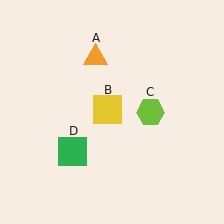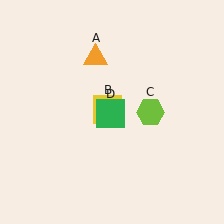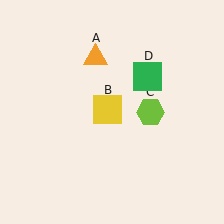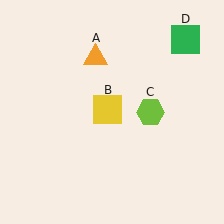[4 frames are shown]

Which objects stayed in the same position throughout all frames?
Orange triangle (object A) and yellow square (object B) and lime hexagon (object C) remained stationary.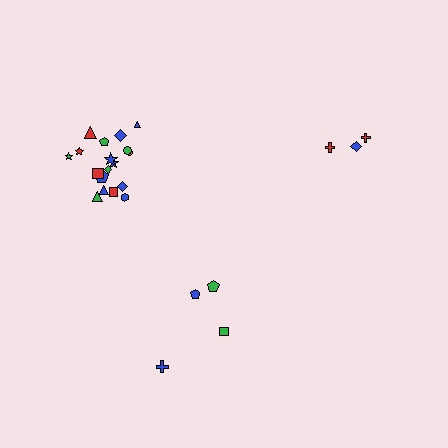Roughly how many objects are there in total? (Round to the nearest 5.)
Roughly 25 objects in total.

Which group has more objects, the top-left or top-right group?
The top-left group.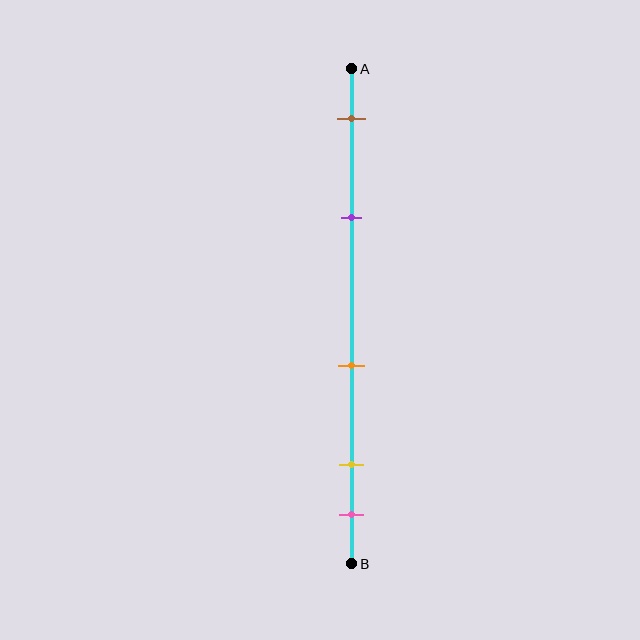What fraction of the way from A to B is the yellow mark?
The yellow mark is approximately 80% (0.8) of the way from A to B.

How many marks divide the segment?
There are 5 marks dividing the segment.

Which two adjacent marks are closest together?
The yellow and pink marks are the closest adjacent pair.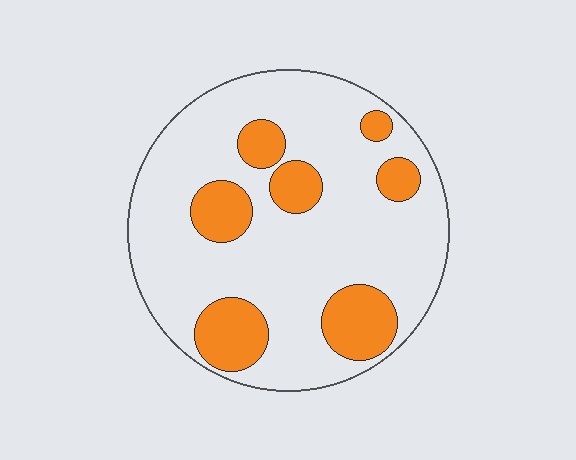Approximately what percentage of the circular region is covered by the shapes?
Approximately 25%.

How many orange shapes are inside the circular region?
7.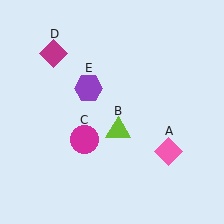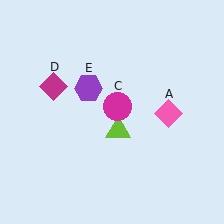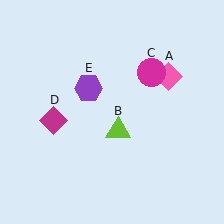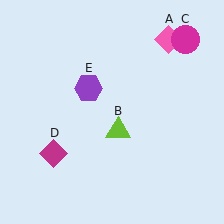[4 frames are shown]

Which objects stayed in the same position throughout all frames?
Lime triangle (object B) and purple hexagon (object E) remained stationary.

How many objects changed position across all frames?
3 objects changed position: pink diamond (object A), magenta circle (object C), magenta diamond (object D).